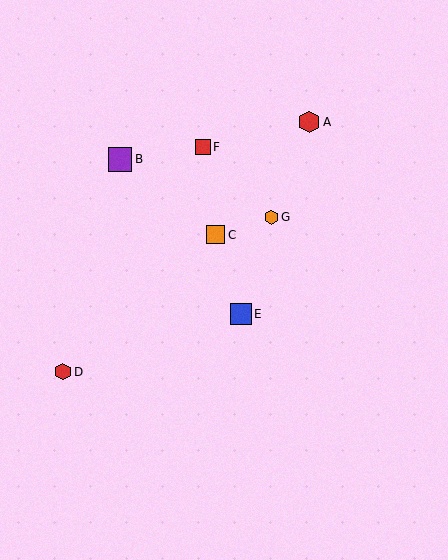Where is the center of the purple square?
The center of the purple square is at (120, 159).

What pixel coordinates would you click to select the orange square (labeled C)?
Click at (216, 235) to select the orange square C.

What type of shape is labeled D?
Shape D is a red hexagon.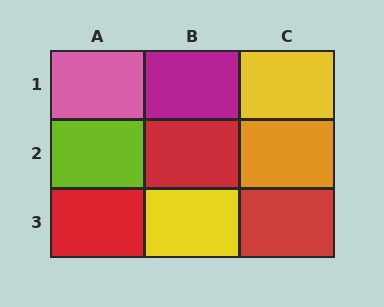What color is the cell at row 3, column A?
Red.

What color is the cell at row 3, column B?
Yellow.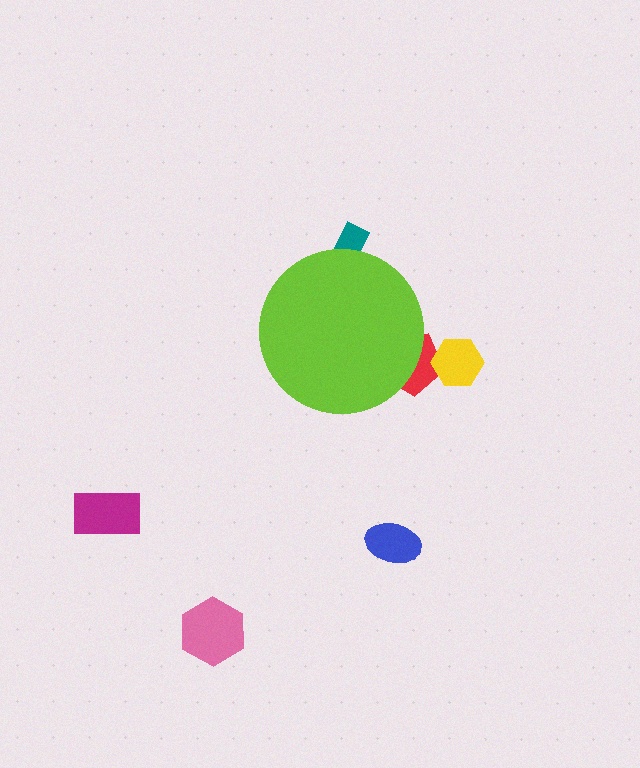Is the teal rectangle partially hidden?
Yes, the teal rectangle is partially hidden behind the lime circle.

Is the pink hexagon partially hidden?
No, the pink hexagon is fully visible.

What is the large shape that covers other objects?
A lime circle.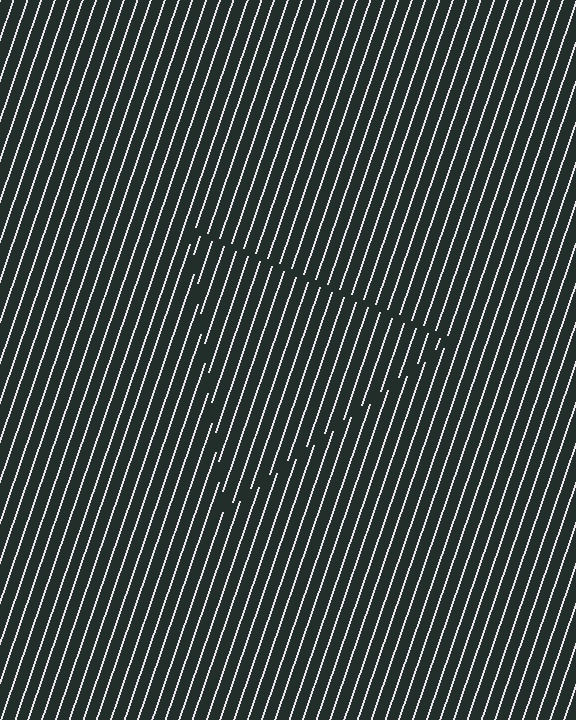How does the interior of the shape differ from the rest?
The interior of the shape contains the same grating, shifted by half a period — the contour is defined by the phase discontinuity where line-ends from the inner and outer gratings abut.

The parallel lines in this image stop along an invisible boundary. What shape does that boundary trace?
An illusory triangle. The interior of the shape contains the same grating, shifted by half a period — the contour is defined by the phase discontinuity where line-ends from the inner and outer gratings abut.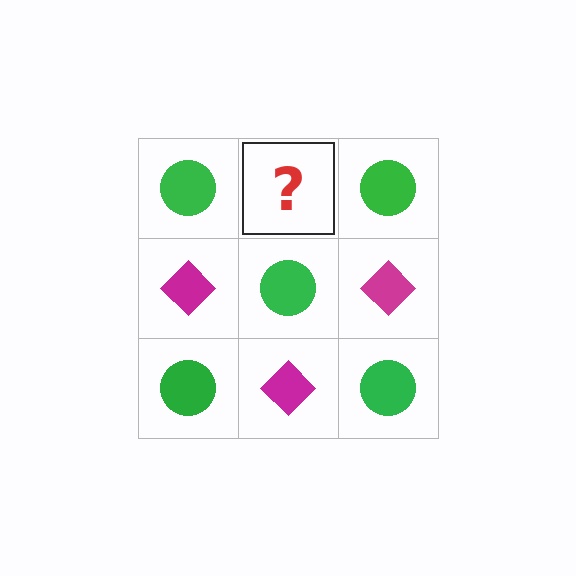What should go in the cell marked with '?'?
The missing cell should contain a magenta diamond.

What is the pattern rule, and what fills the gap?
The rule is that it alternates green circle and magenta diamond in a checkerboard pattern. The gap should be filled with a magenta diamond.